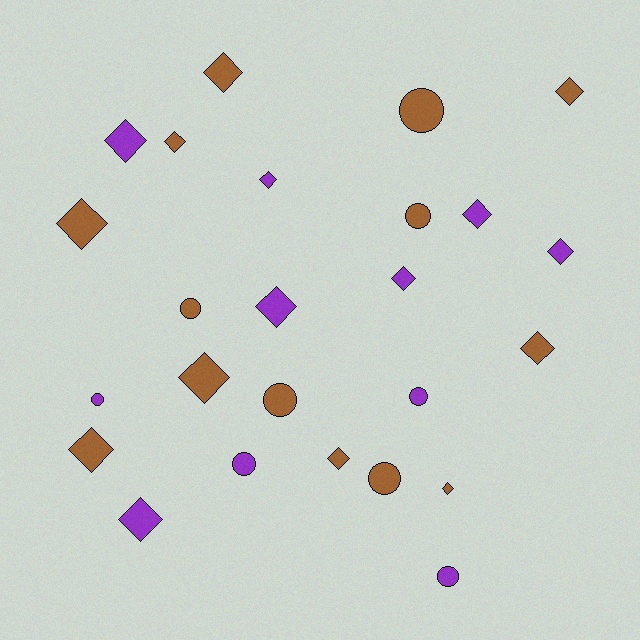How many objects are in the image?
There are 25 objects.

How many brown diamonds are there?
There are 9 brown diamonds.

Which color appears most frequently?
Brown, with 14 objects.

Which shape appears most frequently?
Diamond, with 16 objects.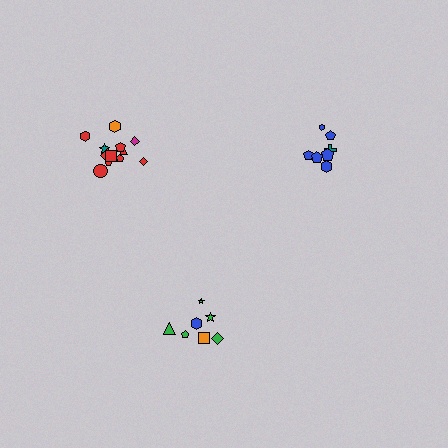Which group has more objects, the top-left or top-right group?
The top-left group.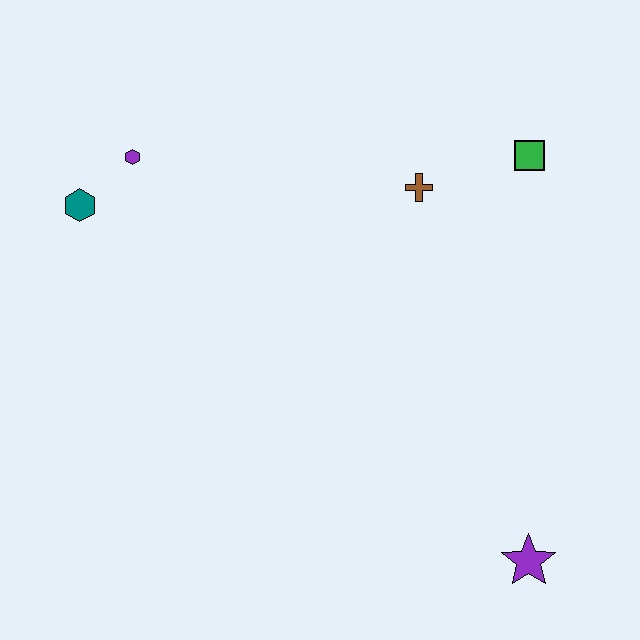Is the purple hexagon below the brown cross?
No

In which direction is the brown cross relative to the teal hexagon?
The brown cross is to the right of the teal hexagon.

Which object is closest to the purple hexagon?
The teal hexagon is closest to the purple hexagon.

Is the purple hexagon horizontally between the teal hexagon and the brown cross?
Yes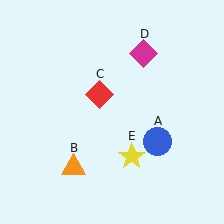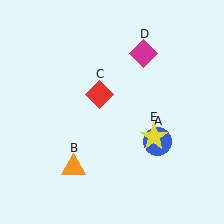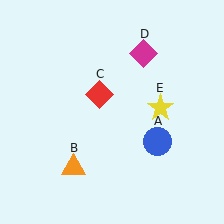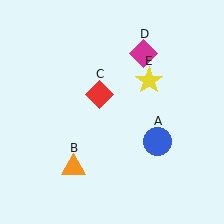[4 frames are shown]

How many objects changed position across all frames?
1 object changed position: yellow star (object E).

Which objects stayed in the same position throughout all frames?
Blue circle (object A) and orange triangle (object B) and red diamond (object C) and magenta diamond (object D) remained stationary.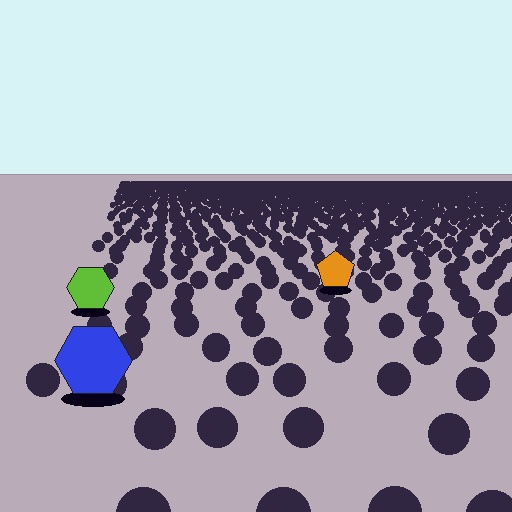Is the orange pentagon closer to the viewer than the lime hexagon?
No. The lime hexagon is closer — you can tell from the texture gradient: the ground texture is coarser near it.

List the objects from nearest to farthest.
From nearest to farthest: the blue hexagon, the lime hexagon, the orange pentagon.